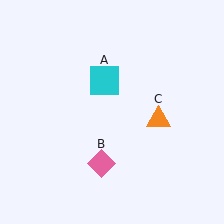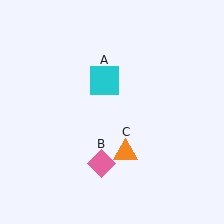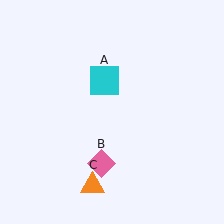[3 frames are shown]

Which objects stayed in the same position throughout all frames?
Cyan square (object A) and pink diamond (object B) remained stationary.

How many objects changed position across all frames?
1 object changed position: orange triangle (object C).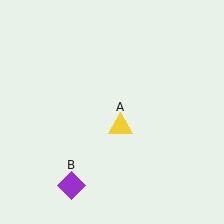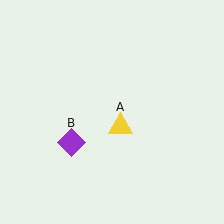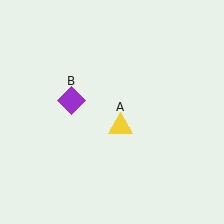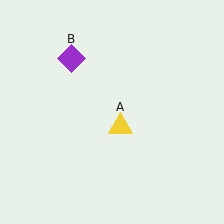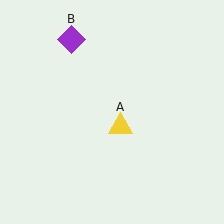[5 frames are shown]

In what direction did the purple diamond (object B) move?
The purple diamond (object B) moved up.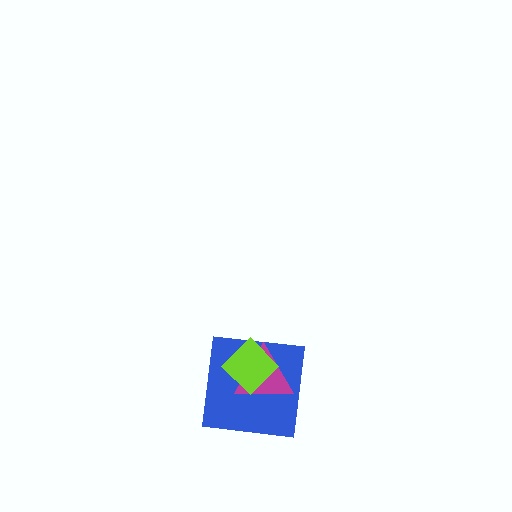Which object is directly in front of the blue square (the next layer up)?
The magenta triangle is directly in front of the blue square.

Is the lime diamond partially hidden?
No, no other shape covers it.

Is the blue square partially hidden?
Yes, it is partially covered by another shape.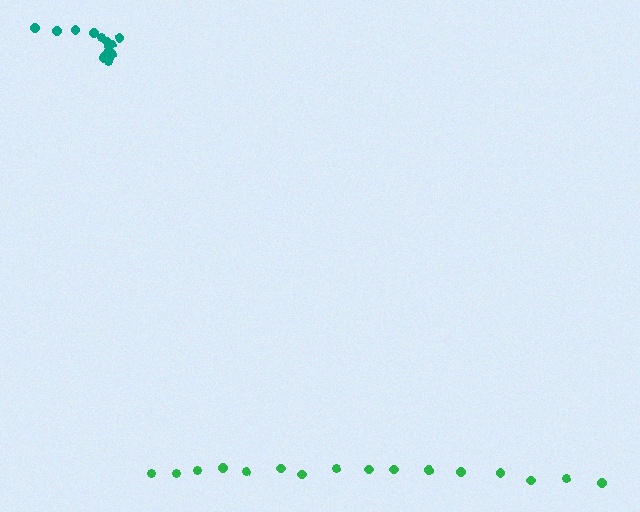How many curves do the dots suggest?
There are 2 distinct paths.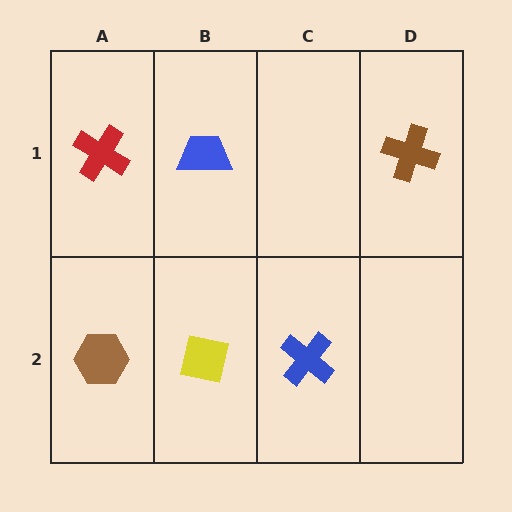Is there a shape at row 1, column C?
No, that cell is empty.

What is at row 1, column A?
A red cross.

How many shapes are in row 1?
3 shapes.